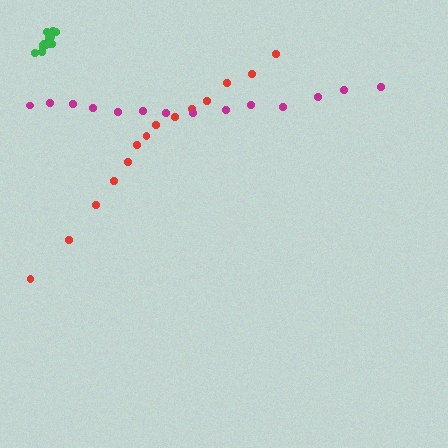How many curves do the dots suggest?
There are 3 distinct paths.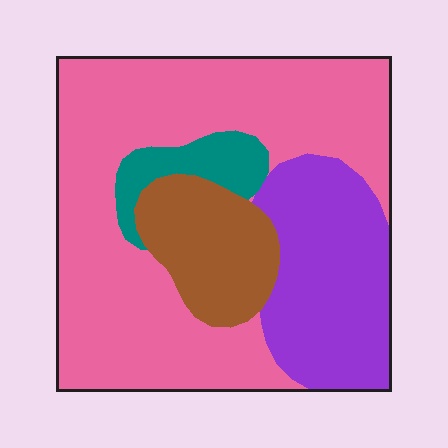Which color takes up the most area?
Pink, at roughly 55%.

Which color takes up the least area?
Teal, at roughly 5%.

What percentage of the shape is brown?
Brown takes up about one eighth (1/8) of the shape.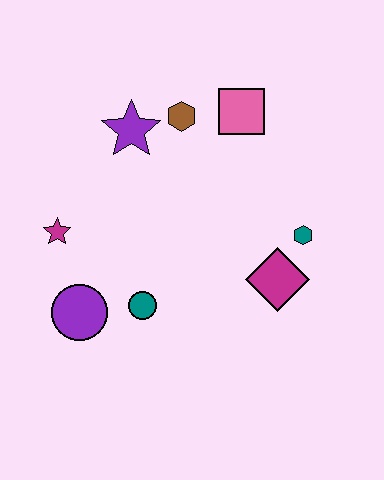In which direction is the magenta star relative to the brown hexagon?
The magenta star is to the left of the brown hexagon.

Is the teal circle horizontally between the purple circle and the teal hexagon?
Yes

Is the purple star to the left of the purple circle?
No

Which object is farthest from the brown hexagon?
The purple circle is farthest from the brown hexagon.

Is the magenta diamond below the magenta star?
Yes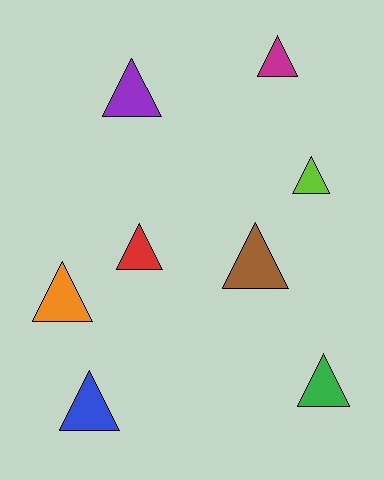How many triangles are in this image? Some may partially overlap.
There are 8 triangles.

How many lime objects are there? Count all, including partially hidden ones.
There is 1 lime object.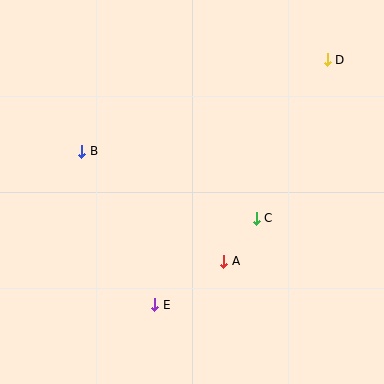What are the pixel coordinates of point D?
Point D is at (327, 60).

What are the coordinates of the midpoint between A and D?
The midpoint between A and D is at (276, 161).